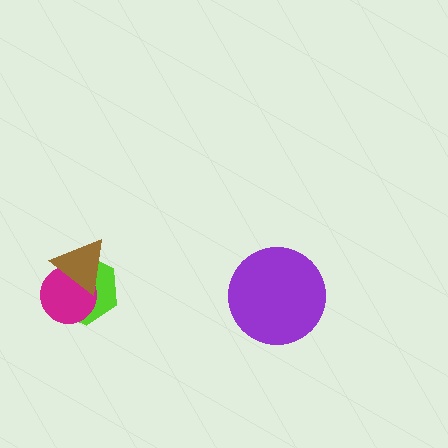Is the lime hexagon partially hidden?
Yes, it is partially covered by another shape.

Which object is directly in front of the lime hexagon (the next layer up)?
The magenta circle is directly in front of the lime hexagon.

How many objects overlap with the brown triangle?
2 objects overlap with the brown triangle.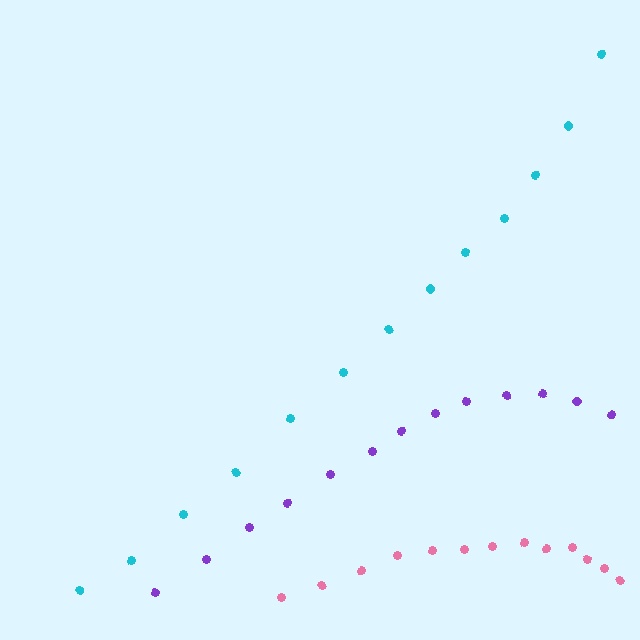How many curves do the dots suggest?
There are 3 distinct paths.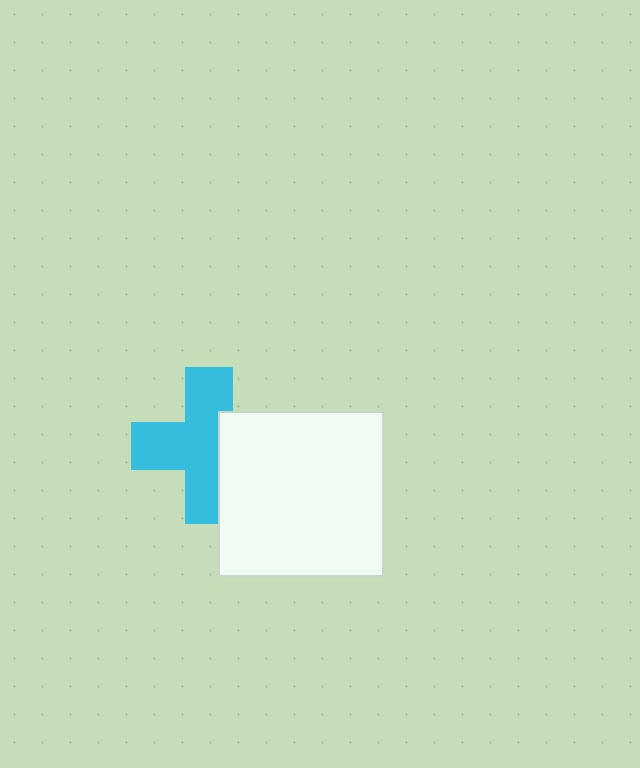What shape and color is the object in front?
The object in front is a white square.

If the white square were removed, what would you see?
You would see the complete cyan cross.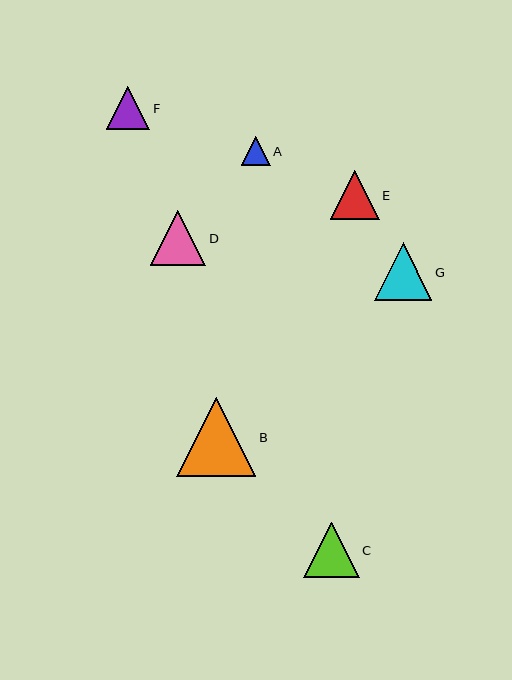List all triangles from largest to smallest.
From largest to smallest: B, G, C, D, E, F, A.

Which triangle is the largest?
Triangle B is the largest with a size of approximately 79 pixels.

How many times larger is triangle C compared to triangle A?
Triangle C is approximately 1.9 times the size of triangle A.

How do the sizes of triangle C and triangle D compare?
Triangle C and triangle D are approximately the same size.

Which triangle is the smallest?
Triangle A is the smallest with a size of approximately 29 pixels.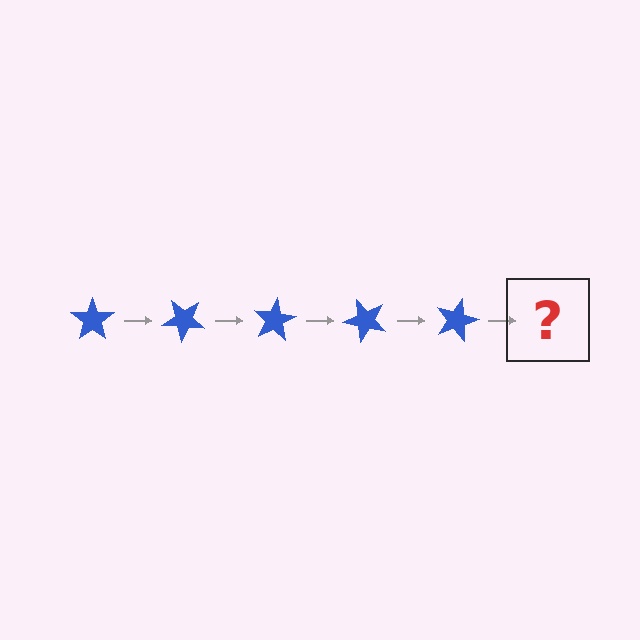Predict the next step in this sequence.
The next step is a blue star rotated 200 degrees.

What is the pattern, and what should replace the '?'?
The pattern is that the star rotates 40 degrees each step. The '?' should be a blue star rotated 200 degrees.